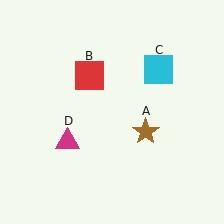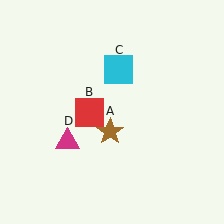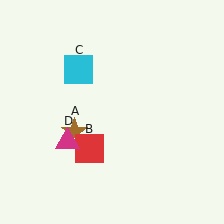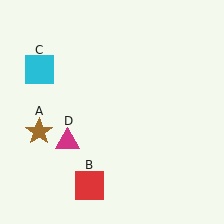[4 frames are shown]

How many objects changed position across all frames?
3 objects changed position: brown star (object A), red square (object B), cyan square (object C).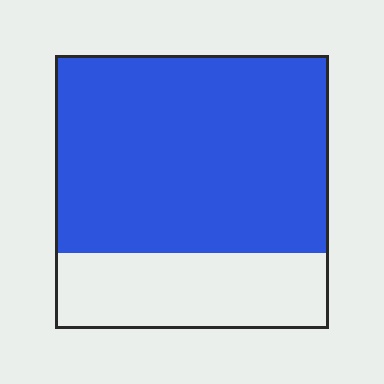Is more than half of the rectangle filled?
Yes.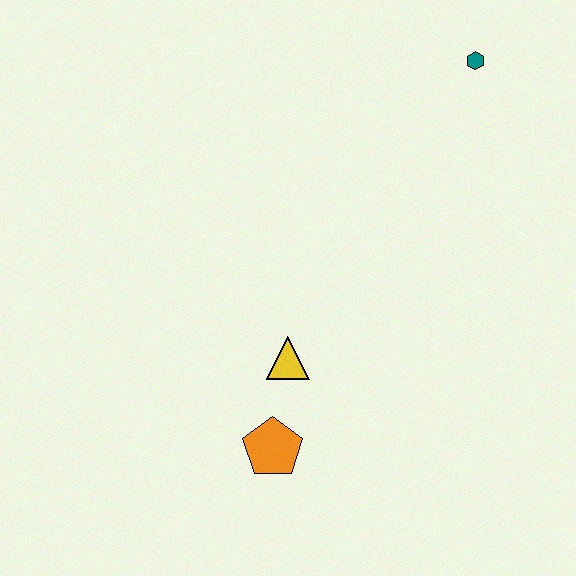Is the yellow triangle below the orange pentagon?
No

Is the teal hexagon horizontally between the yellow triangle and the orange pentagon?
No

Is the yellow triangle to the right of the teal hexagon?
No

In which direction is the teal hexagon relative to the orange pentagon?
The teal hexagon is above the orange pentagon.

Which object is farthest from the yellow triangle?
The teal hexagon is farthest from the yellow triangle.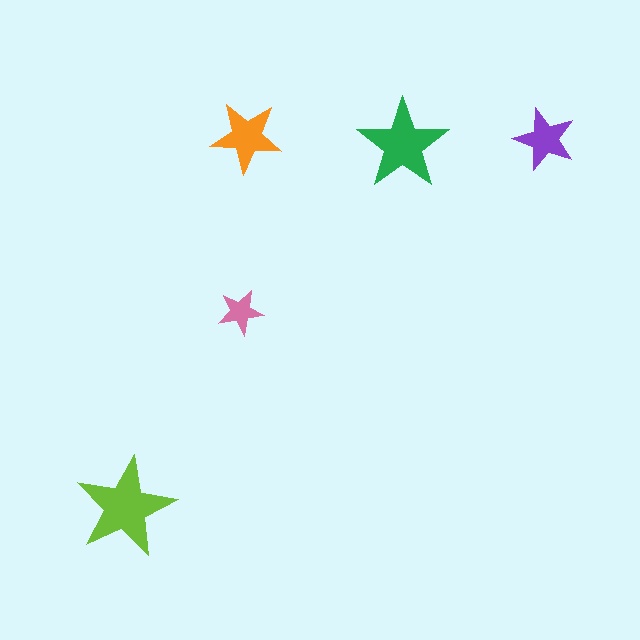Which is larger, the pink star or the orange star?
The orange one.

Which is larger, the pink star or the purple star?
The purple one.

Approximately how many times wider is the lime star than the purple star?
About 1.5 times wider.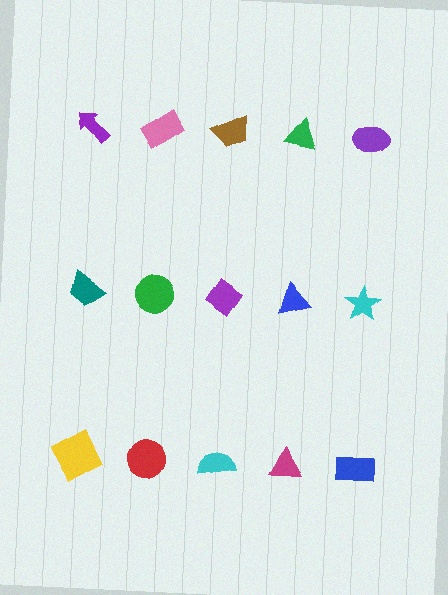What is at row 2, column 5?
A cyan star.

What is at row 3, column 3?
A cyan semicircle.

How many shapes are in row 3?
5 shapes.